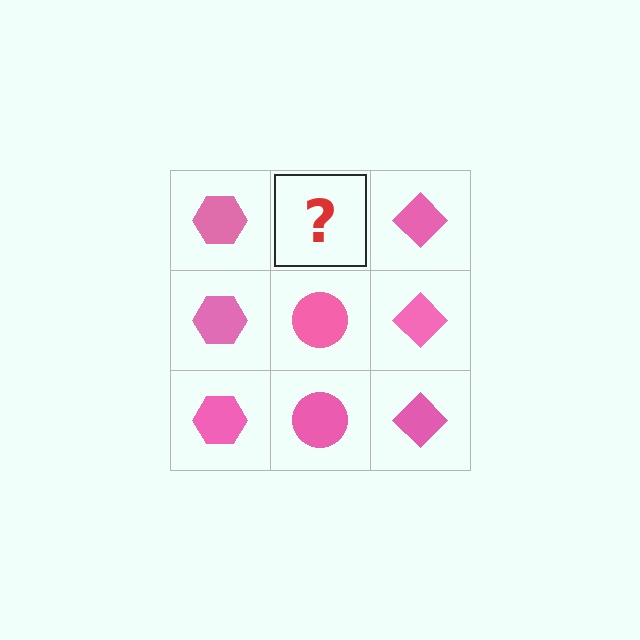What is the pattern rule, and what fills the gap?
The rule is that each column has a consistent shape. The gap should be filled with a pink circle.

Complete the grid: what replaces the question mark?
The question mark should be replaced with a pink circle.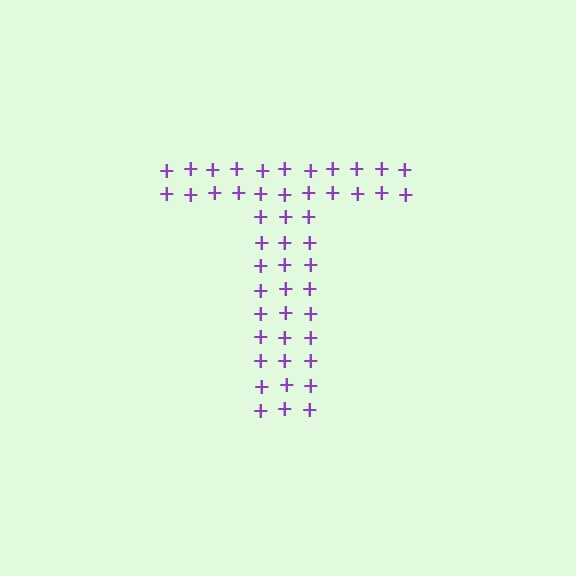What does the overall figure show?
The overall figure shows the letter T.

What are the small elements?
The small elements are plus signs.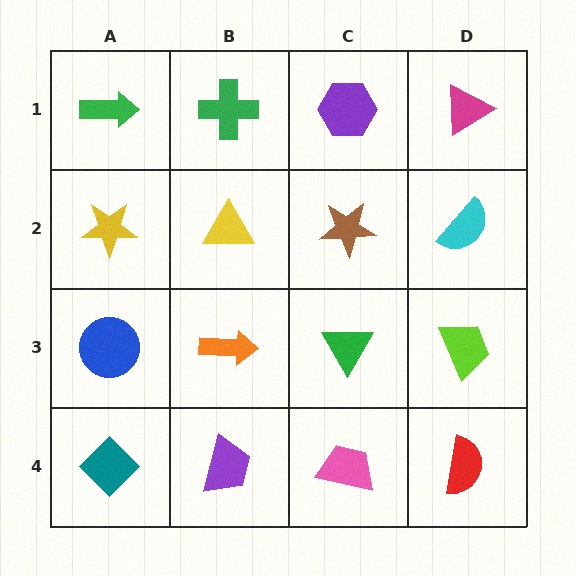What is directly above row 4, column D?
A lime trapezoid.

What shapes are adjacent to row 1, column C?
A brown star (row 2, column C), a green cross (row 1, column B), a magenta triangle (row 1, column D).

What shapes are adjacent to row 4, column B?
An orange arrow (row 3, column B), a teal diamond (row 4, column A), a pink trapezoid (row 4, column C).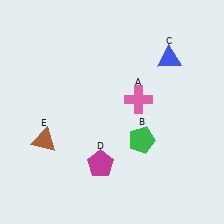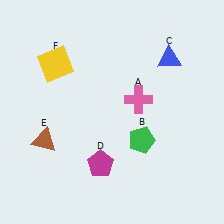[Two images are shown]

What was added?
A yellow square (F) was added in Image 2.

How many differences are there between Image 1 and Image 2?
There is 1 difference between the two images.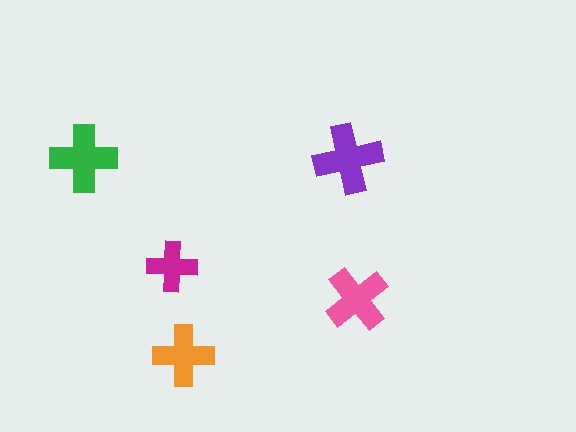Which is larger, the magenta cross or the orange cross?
The orange one.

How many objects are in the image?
There are 5 objects in the image.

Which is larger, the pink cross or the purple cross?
The purple one.